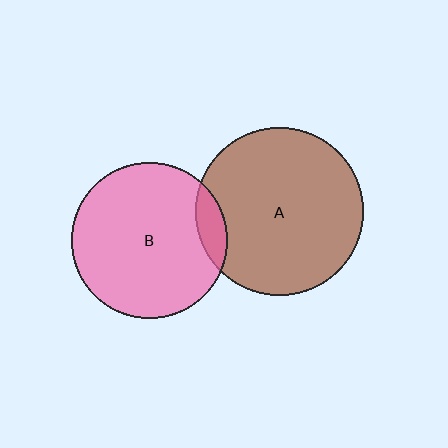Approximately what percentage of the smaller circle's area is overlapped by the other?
Approximately 10%.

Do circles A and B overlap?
Yes.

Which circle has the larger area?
Circle A (brown).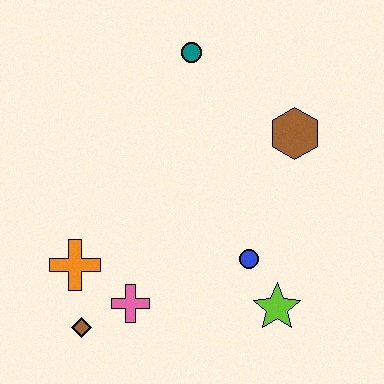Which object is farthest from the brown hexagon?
The brown diamond is farthest from the brown hexagon.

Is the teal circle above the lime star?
Yes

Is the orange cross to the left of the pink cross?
Yes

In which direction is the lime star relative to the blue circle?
The lime star is below the blue circle.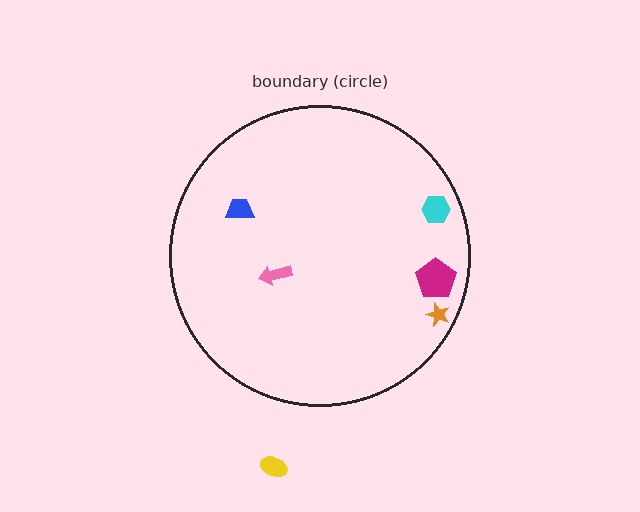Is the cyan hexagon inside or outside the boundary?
Inside.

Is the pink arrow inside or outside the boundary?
Inside.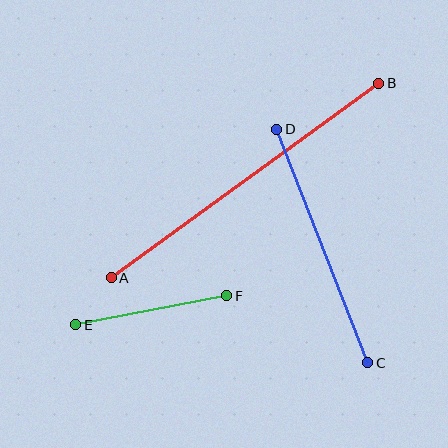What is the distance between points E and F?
The distance is approximately 154 pixels.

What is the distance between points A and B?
The distance is approximately 331 pixels.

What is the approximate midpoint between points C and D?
The midpoint is at approximately (322, 246) pixels.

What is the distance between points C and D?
The distance is approximately 251 pixels.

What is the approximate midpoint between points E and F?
The midpoint is at approximately (151, 310) pixels.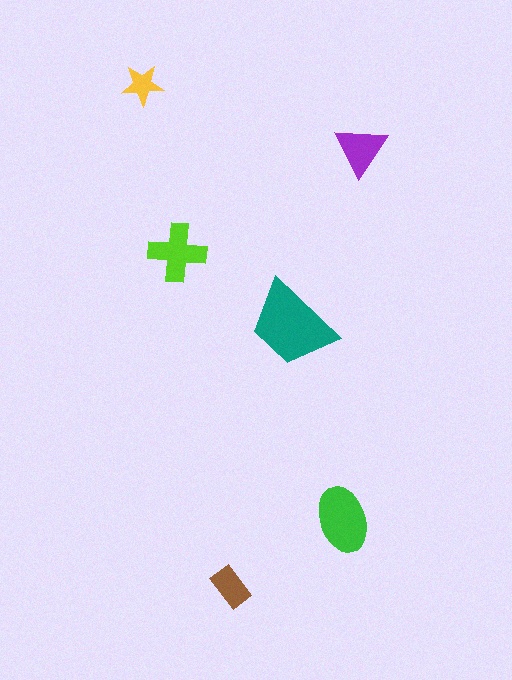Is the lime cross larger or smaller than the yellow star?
Larger.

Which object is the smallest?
The yellow star.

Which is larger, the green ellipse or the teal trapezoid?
The teal trapezoid.